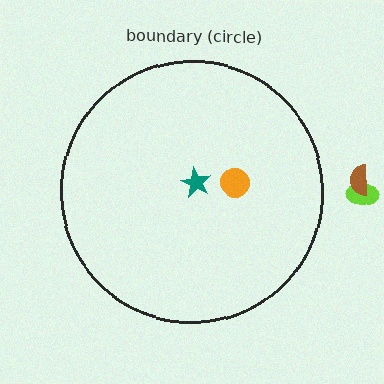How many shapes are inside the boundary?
2 inside, 2 outside.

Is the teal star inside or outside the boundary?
Inside.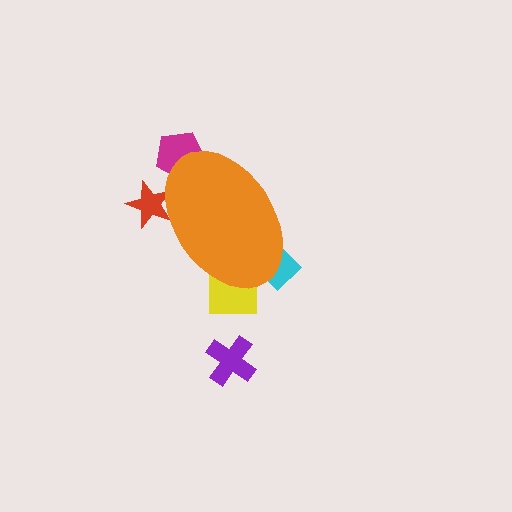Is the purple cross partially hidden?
No, the purple cross is fully visible.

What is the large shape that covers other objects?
An orange ellipse.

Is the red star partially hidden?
Yes, the red star is partially hidden behind the orange ellipse.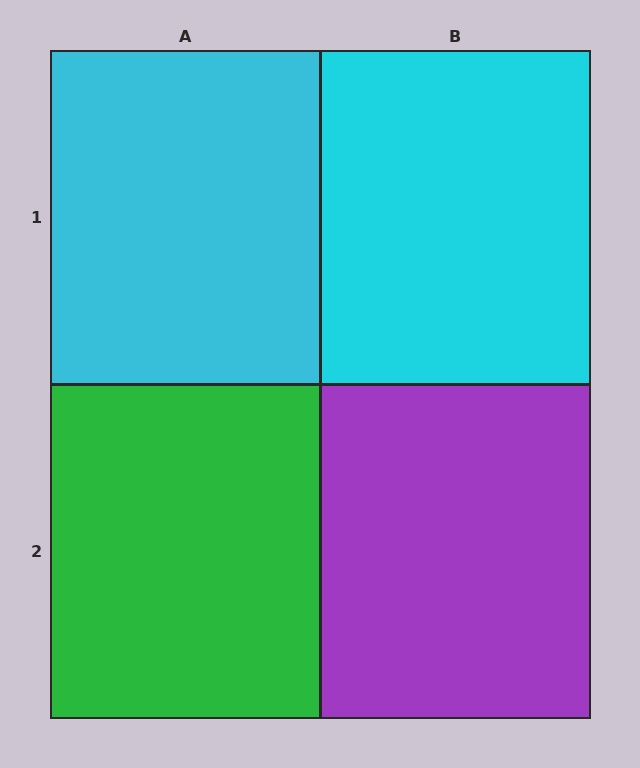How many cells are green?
1 cell is green.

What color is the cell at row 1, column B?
Cyan.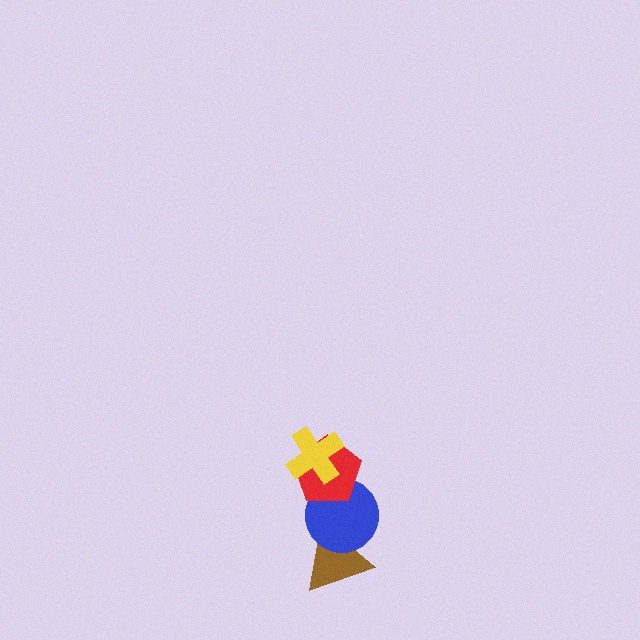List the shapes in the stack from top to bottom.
From top to bottom: the yellow cross, the red pentagon, the blue circle, the brown triangle.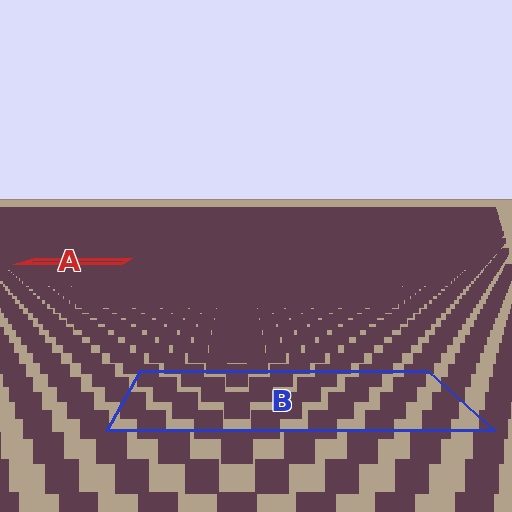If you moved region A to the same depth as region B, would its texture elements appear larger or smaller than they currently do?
They would appear larger. At a closer depth, the same texture elements are projected at a bigger on-screen size.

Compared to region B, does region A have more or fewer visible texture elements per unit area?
Region A has more texture elements per unit area — they are packed more densely because it is farther away.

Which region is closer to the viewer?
Region B is closer. The texture elements there are larger and more spread out.